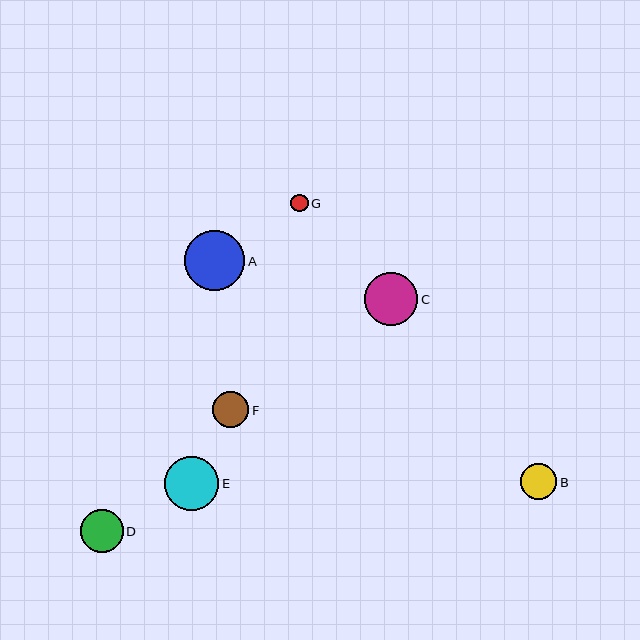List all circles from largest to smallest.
From largest to smallest: A, E, C, D, F, B, G.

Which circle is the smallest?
Circle G is the smallest with a size of approximately 18 pixels.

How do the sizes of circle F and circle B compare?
Circle F and circle B are approximately the same size.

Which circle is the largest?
Circle A is the largest with a size of approximately 60 pixels.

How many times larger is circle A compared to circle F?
Circle A is approximately 1.6 times the size of circle F.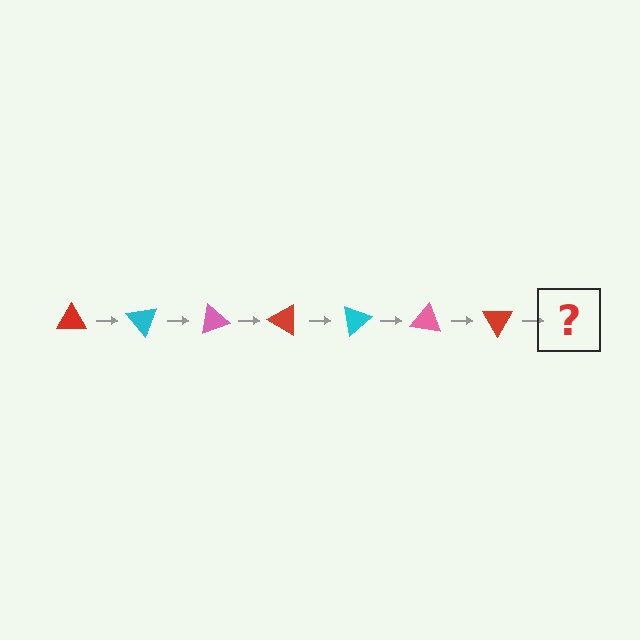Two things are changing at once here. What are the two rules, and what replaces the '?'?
The two rules are that it rotates 50 degrees each step and the color cycles through red, cyan, and pink. The '?' should be a cyan triangle, rotated 350 degrees from the start.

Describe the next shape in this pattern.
It should be a cyan triangle, rotated 350 degrees from the start.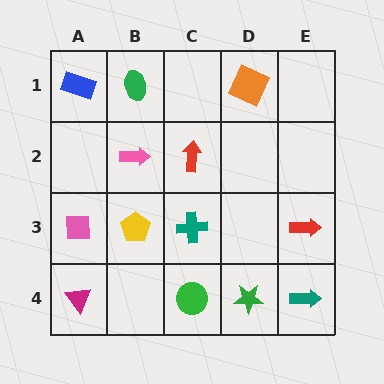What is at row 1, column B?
A green ellipse.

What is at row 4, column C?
A green circle.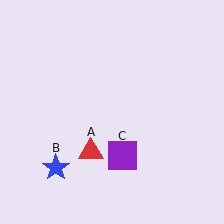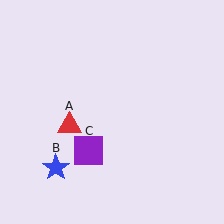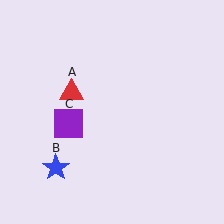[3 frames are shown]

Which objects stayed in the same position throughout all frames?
Blue star (object B) remained stationary.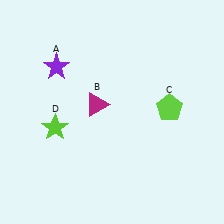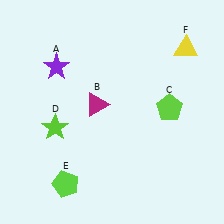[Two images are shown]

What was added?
A lime pentagon (E), a yellow triangle (F) were added in Image 2.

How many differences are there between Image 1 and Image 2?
There are 2 differences between the two images.